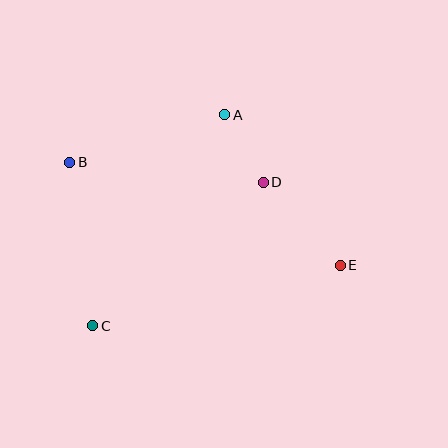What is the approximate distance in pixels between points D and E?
The distance between D and E is approximately 113 pixels.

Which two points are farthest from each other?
Points B and E are farthest from each other.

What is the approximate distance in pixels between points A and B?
The distance between A and B is approximately 162 pixels.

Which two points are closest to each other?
Points A and D are closest to each other.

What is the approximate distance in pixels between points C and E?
The distance between C and E is approximately 255 pixels.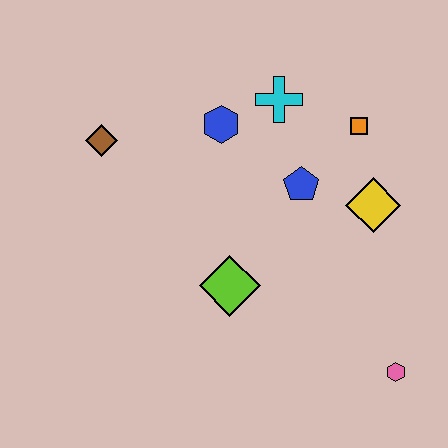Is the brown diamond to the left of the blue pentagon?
Yes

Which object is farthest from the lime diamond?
The orange square is farthest from the lime diamond.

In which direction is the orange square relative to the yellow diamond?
The orange square is above the yellow diamond.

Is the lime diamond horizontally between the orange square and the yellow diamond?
No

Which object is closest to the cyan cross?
The blue hexagon is closest to the cyan cross.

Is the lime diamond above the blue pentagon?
No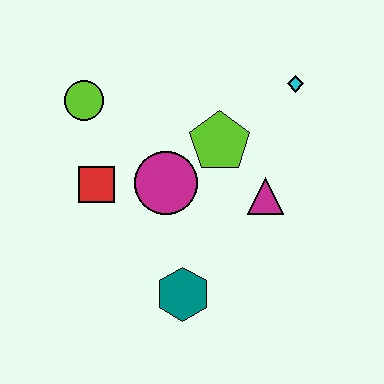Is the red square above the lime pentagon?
No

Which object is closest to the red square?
The magenta circle is closest to the red square.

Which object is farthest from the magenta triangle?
The lime circle is farthest from the magenta triangle.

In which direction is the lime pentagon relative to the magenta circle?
The lime pentagon is to the right of the magenta circle.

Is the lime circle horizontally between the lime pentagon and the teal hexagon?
No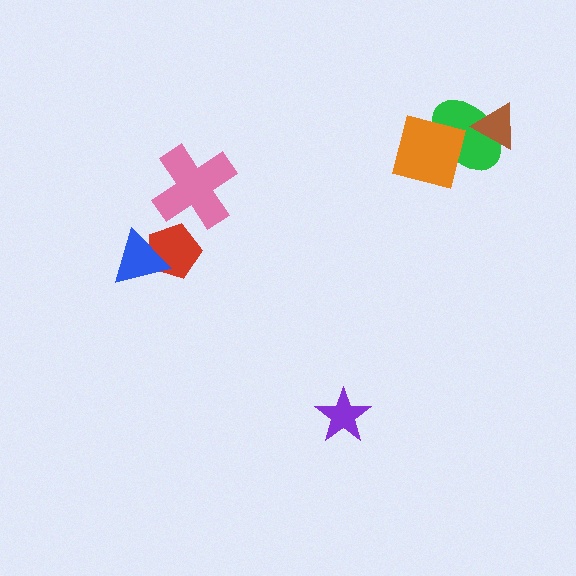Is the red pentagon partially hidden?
Yes, it is partially covered by another shape.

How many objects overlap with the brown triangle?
1 object overlaps with the brown triangle.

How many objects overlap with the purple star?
0 objects overlap with the purple star.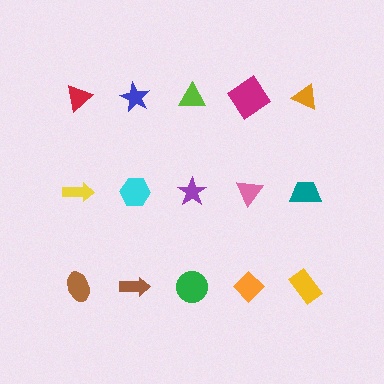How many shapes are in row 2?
5 shapes.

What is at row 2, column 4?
A pink triangle.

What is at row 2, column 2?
A cyan hexagon.